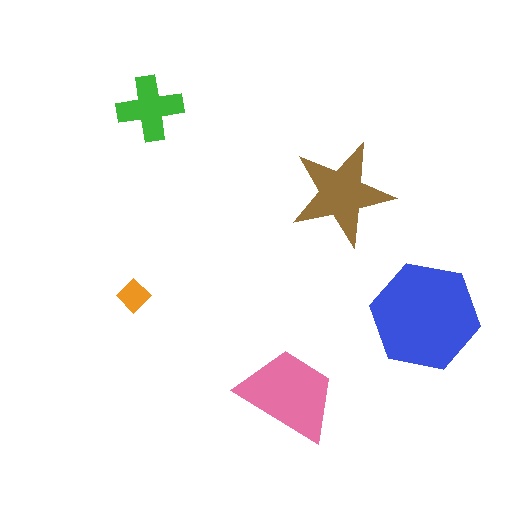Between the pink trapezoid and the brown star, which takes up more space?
The pink trapezoid.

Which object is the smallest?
The orange diamond.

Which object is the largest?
The blue hexagon.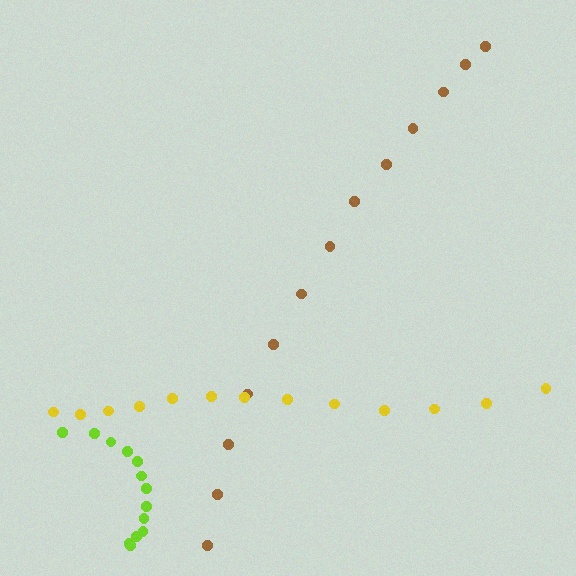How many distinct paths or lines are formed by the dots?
There are 3 distinct paths.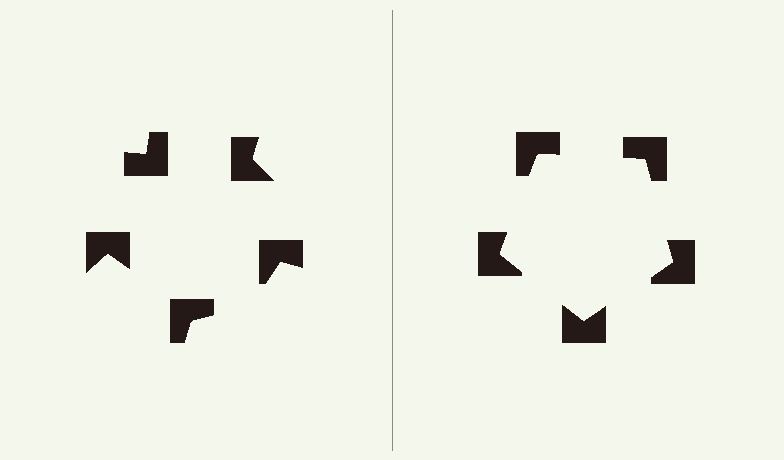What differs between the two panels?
The notched squares are positioned identically on both sides; only the wedge orientations differ. On the right they align to a pentagon; on the left they are misaligned.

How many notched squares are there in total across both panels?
10 — 5 on each side.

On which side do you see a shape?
An illusory pentagon appears on the right side. On the left side the wedge cuts are rotated, so no coherent shape forms.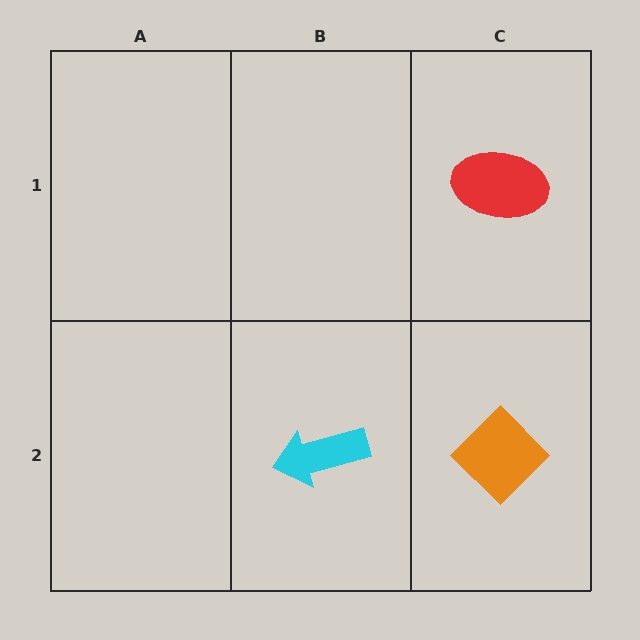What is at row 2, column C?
An orange diamond.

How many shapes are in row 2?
2 shapes.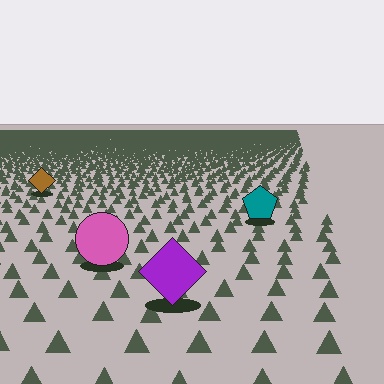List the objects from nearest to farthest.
From nearest to farthest: the purple diamond, the pink circle, the teal pentagon, the brown diamond.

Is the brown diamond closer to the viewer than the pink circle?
No. The pink circle is closer — you can tell from the texture gradient: the ground texture is coarser near it.